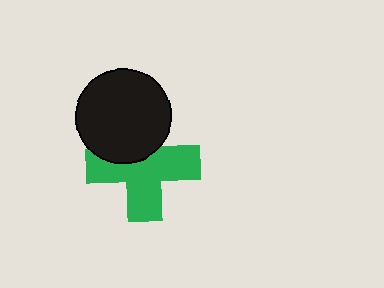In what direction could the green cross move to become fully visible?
The green cross could move down. That would shift it out from behind the black circle entirely.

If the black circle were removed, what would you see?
You would see the complete green cross.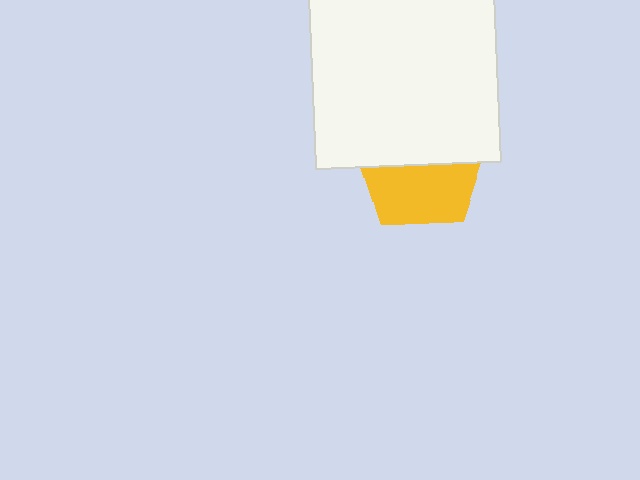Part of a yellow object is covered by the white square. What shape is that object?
It is a pentagon.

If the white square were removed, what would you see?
You would see the complete yellow pentagon.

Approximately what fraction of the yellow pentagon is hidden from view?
Roughly 49% of the yellow pentagon is hidden behind the white square.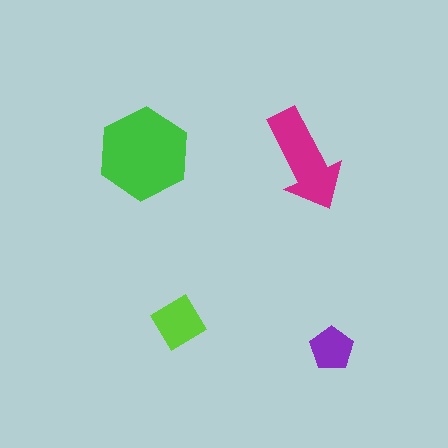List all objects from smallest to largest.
The purple pentagon, the lime diamond, the magenta arrow, the green hexagon.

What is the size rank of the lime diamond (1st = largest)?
3rd.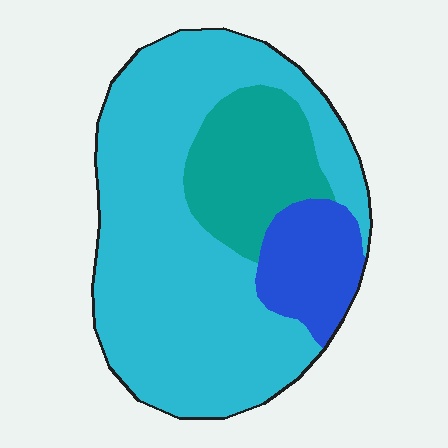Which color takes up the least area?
Blue, at roughly 15%.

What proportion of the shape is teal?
Teal takes up between a sixth and a third of the shape.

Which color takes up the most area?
Cyan, at roughly 70%.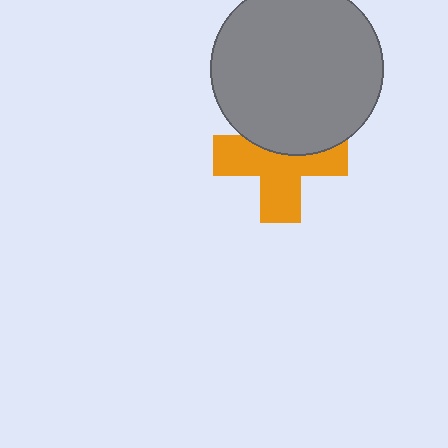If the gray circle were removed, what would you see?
You would see the complete orange cross.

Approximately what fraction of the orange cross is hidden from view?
Roughly 38% of the orange cross is hidden behind the gray circle.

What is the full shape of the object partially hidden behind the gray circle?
The partially hidden object is an orange cross.